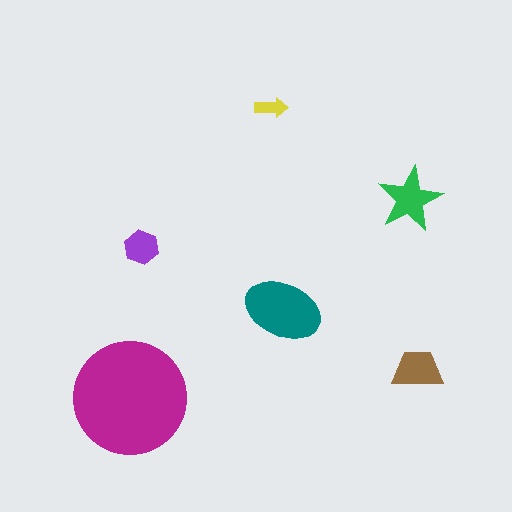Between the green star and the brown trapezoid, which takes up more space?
The green star.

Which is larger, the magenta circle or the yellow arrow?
The magenta circle.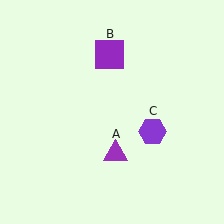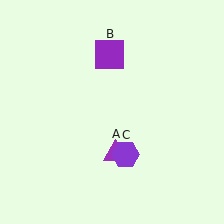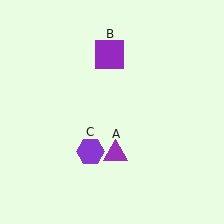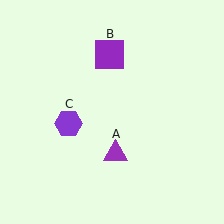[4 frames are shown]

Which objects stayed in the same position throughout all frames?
Purple triangle (object A) and purple square (object B) remained stationary.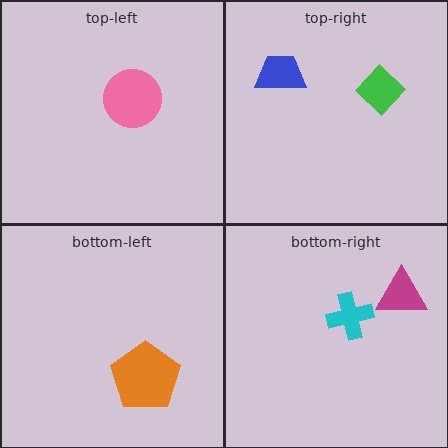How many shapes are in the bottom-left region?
1.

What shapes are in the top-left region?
The pink circle.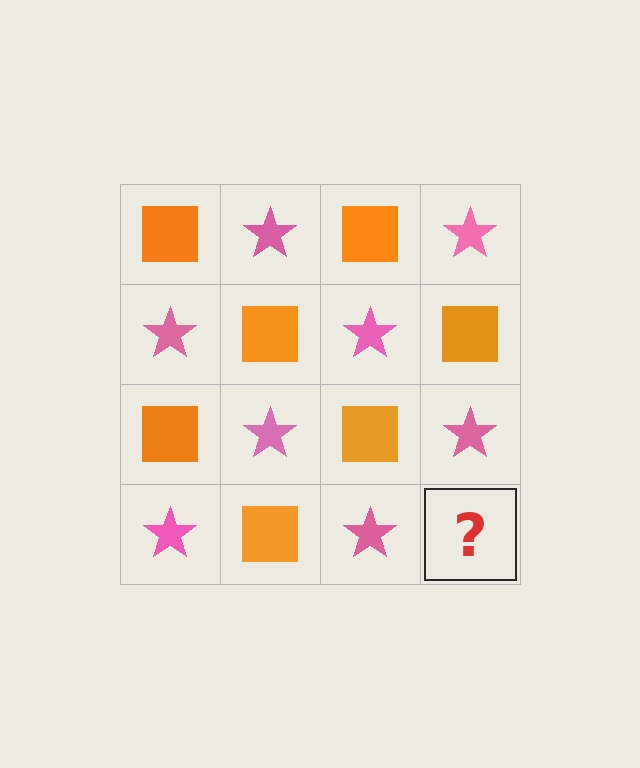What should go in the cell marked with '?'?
The missing cell should contain an orange square.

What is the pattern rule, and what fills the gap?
The rule is that it alternates orange square and pink star in a checkerboard pattern. The gap should be filled with an orange square.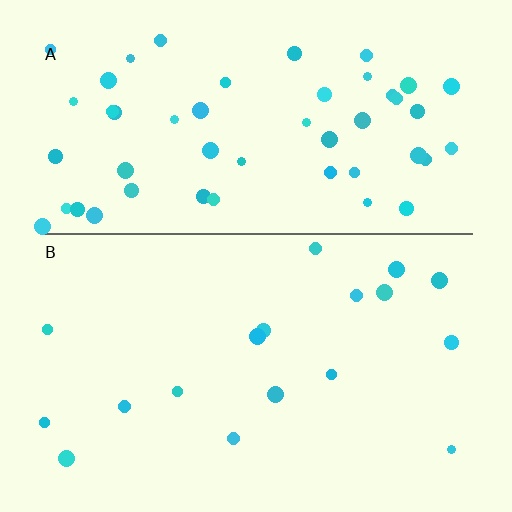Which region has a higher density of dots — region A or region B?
A (the top).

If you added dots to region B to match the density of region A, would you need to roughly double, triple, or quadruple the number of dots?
Approximately triple.